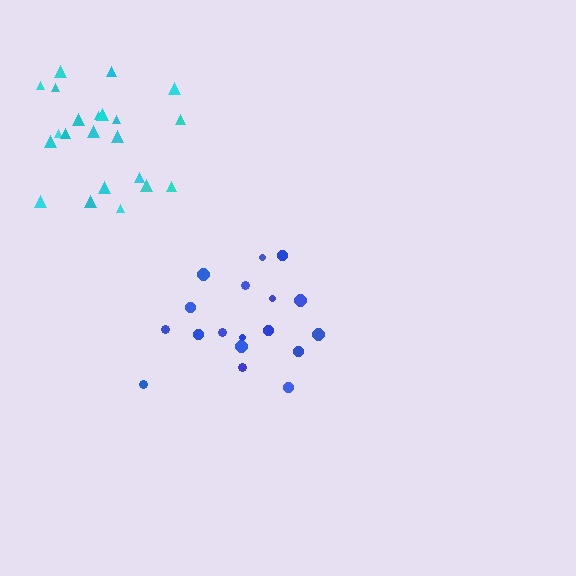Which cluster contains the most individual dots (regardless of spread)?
Cyan (22).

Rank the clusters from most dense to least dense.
cyan, blue.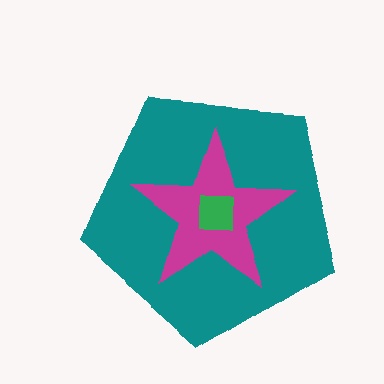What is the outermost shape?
The teal pentagon.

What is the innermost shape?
The green square.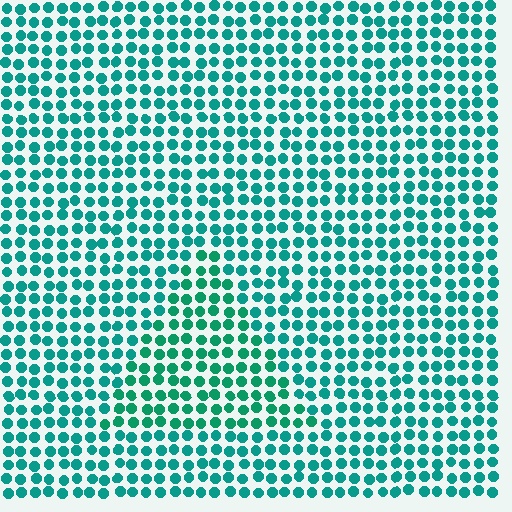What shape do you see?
I see a triangle.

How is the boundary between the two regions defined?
The boundary is defined purely by a slight shift in hue (about 17 degrees). Spacing, size, and orientation are identical on both sides.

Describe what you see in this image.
The image is filled with small teal elements in a uniform arrangement. A triangle-shaped region is visible where the elements are tinted to a slightly different hue, forming a subtle color boundary.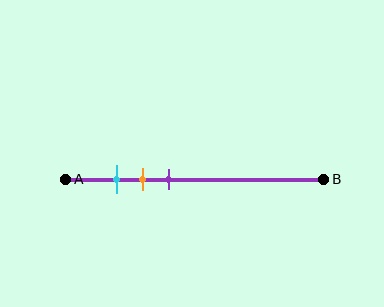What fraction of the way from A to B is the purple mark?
The purple mark is approximately 40% (0.4) of the way from A to B.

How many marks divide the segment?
There are 3 marks dividing the segment.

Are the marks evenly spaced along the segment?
Yes, the marks are approximately evenly spaced.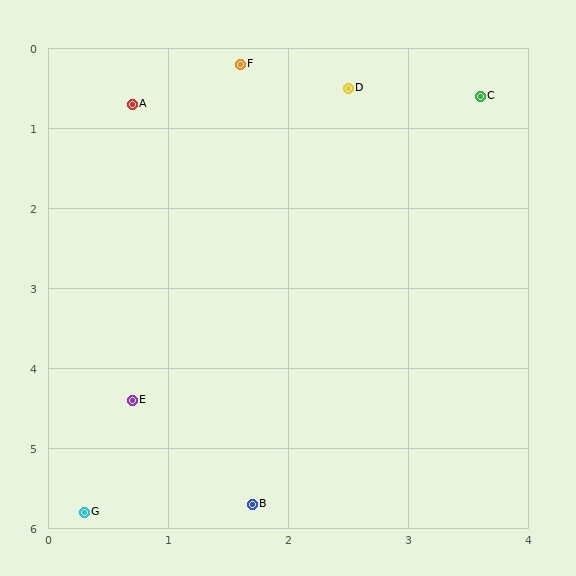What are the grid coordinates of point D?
Point D is at approximately (2.5, 0.5).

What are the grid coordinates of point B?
Point B is at approximately (1.7, 5.7).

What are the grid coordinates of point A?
Point A is at approximately (0.7, 0.7).